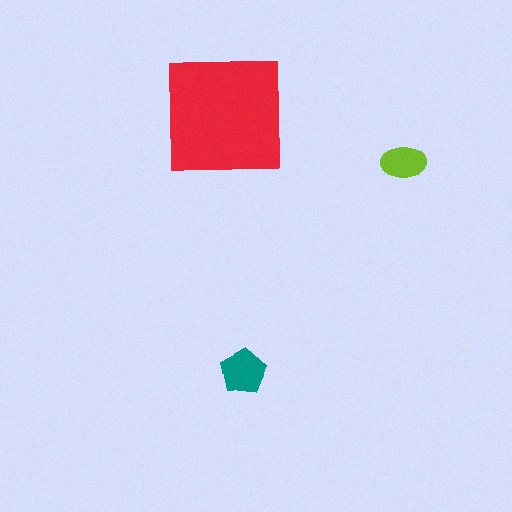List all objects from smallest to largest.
The lime ellipse, the teal pentagon, the red square.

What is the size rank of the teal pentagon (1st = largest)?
2nd.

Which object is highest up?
The red square is topmost.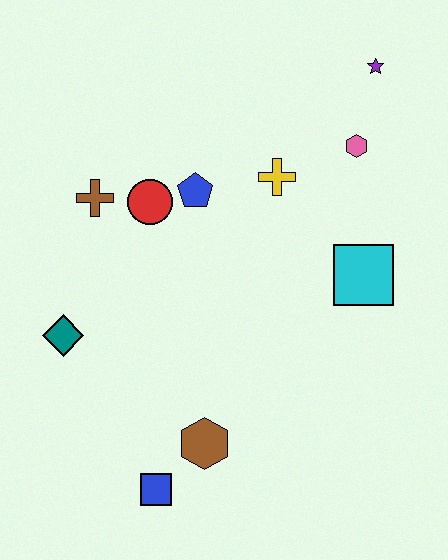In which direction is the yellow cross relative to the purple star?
The yellow cross is below the purple star.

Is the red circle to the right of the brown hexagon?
No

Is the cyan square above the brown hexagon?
Yes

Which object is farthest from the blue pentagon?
The blue square is farthest from the blue pentagon.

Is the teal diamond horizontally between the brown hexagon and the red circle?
No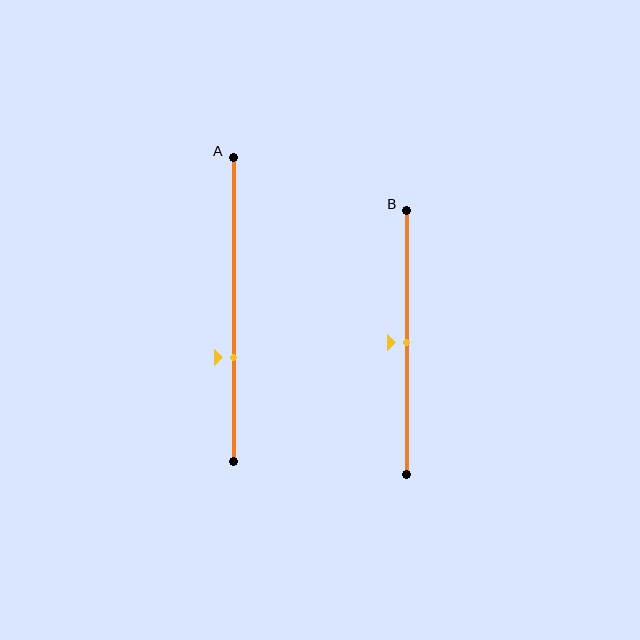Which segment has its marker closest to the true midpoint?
Segment B has its marker closest to the true midpoint.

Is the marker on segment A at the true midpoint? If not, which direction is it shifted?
No, the marker on segment A is shifted downward by about 16% of the segment length.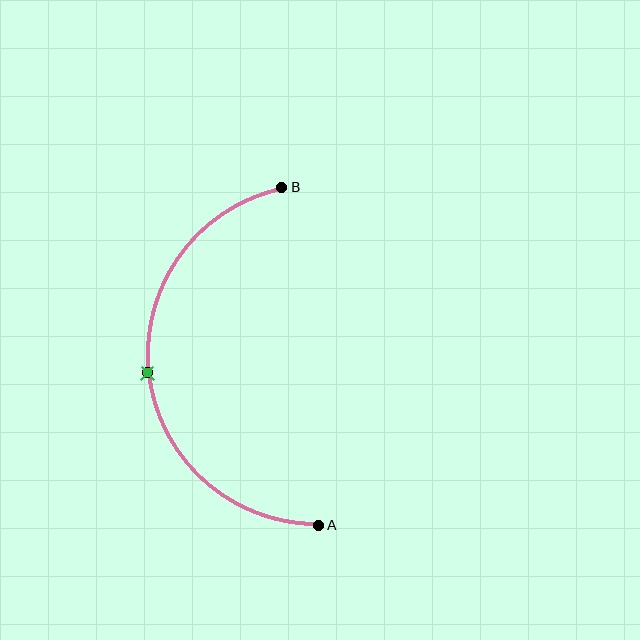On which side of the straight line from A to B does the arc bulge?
The arc bulges to the left of the straight line connecting A and B.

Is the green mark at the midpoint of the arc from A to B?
Yes. The green mark lies on the arc at equal arc-length from both A and B — it is the arc midpoint.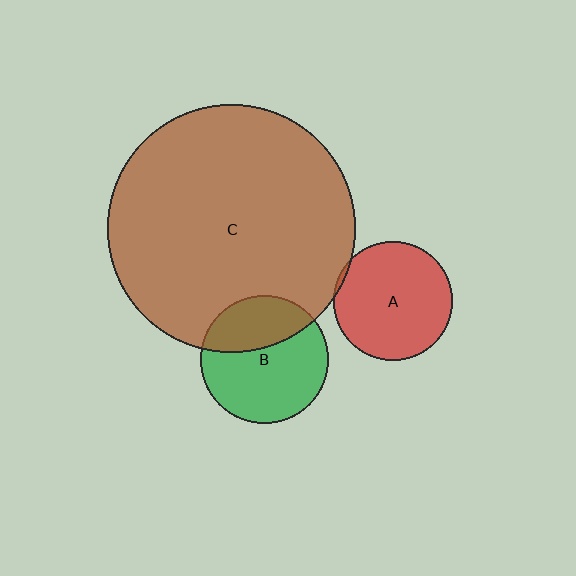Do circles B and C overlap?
Yes.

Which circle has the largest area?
Circle C (brown).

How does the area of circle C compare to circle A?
Approximately 4.4 times.